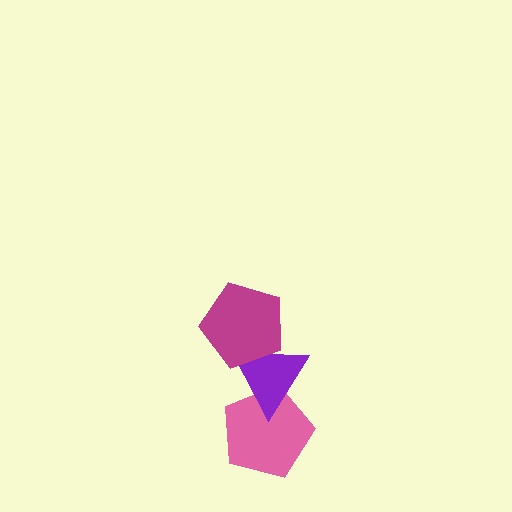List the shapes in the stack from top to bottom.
From top to bottom: the magenta pentagon, the purple triangle, the pink pentagon.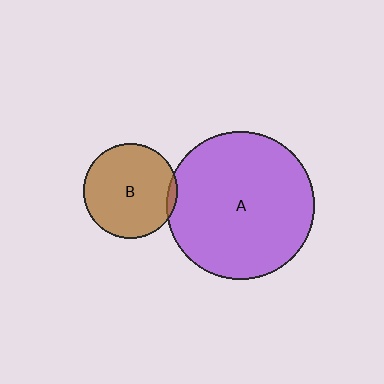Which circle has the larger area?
Circle A (purple).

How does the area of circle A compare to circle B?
Approximately 2.4 times.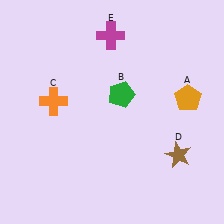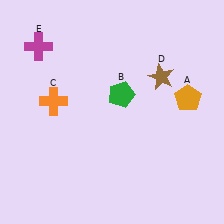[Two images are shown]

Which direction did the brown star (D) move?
The brown star (D) moved up.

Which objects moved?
The objects that moved are: the brown star (D), the magenta cross (E).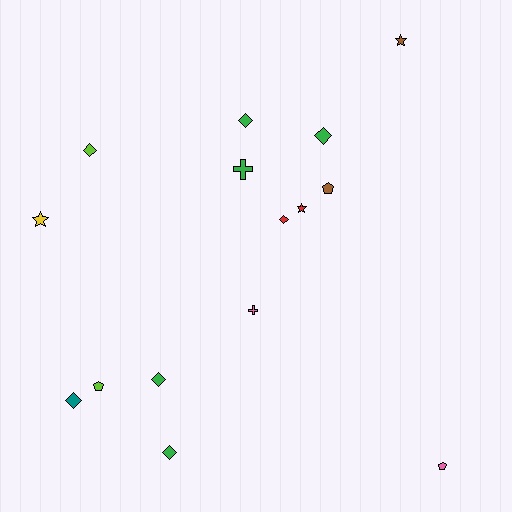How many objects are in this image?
There are 15 objects.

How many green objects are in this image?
There are 5 green objects.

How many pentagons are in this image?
There are 3 pentagons.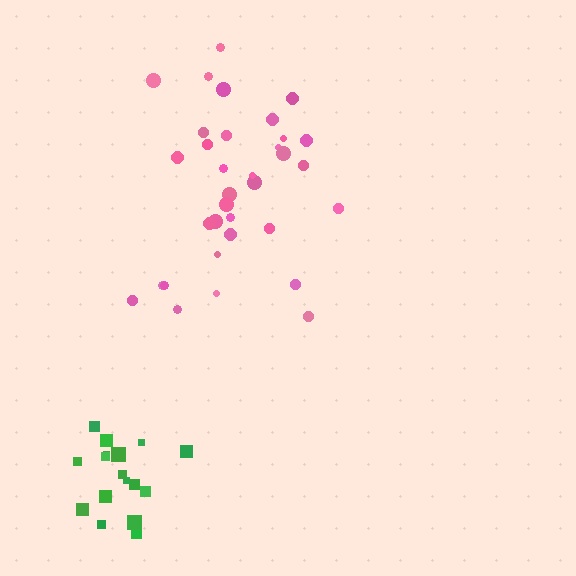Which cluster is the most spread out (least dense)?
Pink.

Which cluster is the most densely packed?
Green.